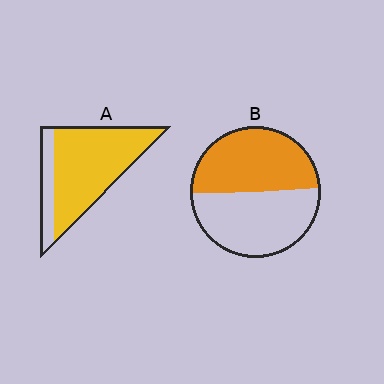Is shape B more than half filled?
Roughly half.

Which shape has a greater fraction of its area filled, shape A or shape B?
Shape A.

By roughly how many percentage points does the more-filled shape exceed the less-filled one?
By roughly 30 percentage points (A over B).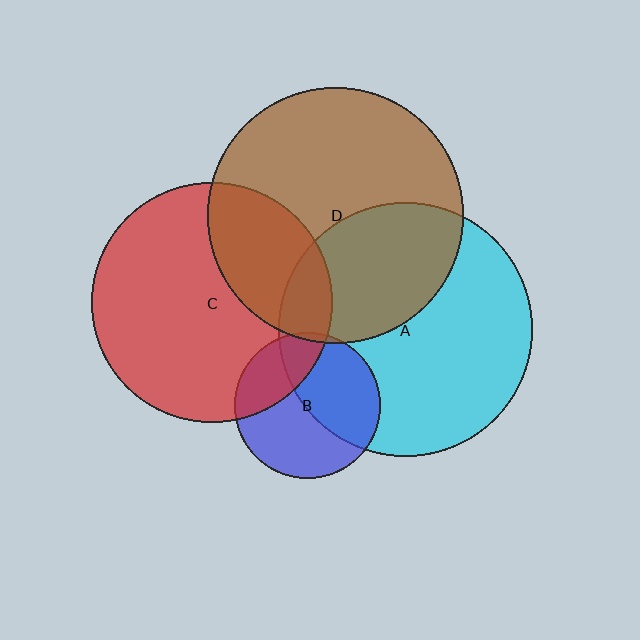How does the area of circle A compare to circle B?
Approximately 3.1 times.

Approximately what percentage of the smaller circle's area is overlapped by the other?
Approximately 30%.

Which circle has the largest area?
Circle D (brown).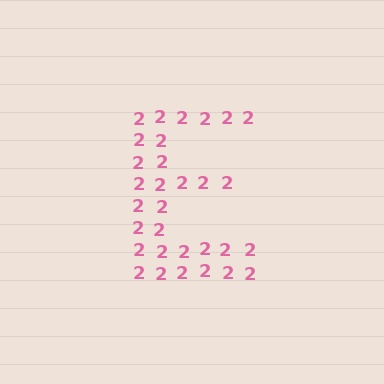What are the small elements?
The small elements are digit 2's.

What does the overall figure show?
The overall figure shows the letter E.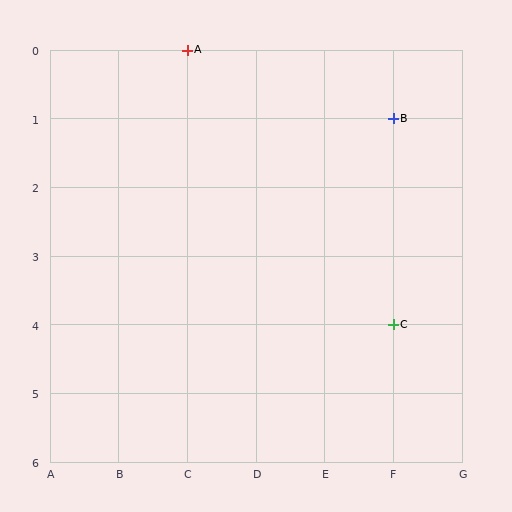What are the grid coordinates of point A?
Point A is at grid coordinates (C, 0).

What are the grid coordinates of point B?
Point B is at grid coordinates (F, 1).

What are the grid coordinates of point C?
Point C is at grid coordinates (F, 4).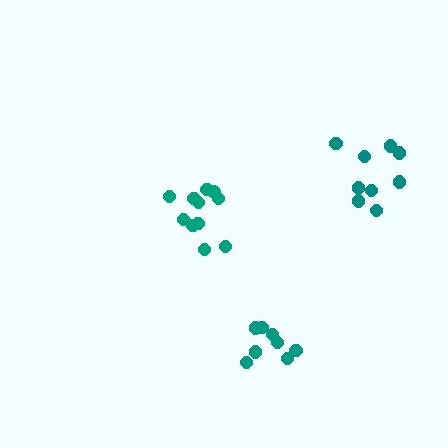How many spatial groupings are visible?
There are 3 spatial groupings.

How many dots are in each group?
Group 1: 9 dots, Group 2: 8 dots, Group 3: 11 dots (28 total).